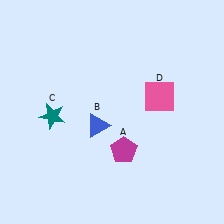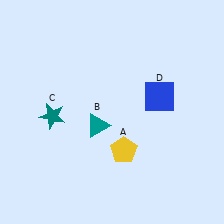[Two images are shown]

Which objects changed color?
A changed from magenta to yellow. B changed from blue to teal. D changed from pink to blue.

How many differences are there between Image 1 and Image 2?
There are 3 differences between the two images.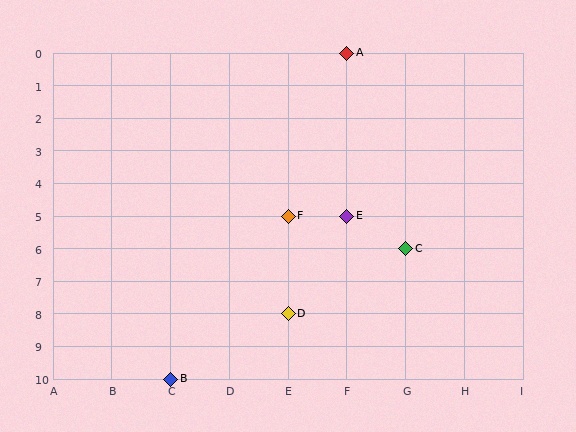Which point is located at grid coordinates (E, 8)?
Point D is at (E, 8).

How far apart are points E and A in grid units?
Points E and A are 5 rows apart.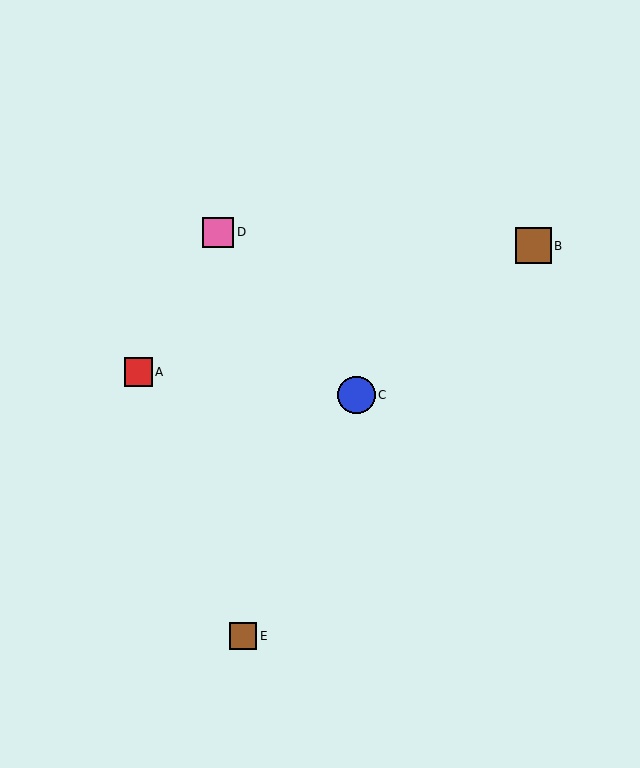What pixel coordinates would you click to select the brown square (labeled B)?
Click at (533, 246) to select the brown square B.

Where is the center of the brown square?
The center of the brown square is at (533, 246).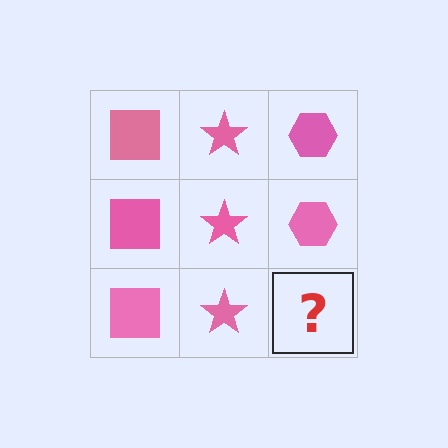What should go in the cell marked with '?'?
The missing cell should contain a pink hexagon.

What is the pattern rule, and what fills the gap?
The rule is that each column has a consistent shape. The gap should be filled with a pink hexagon.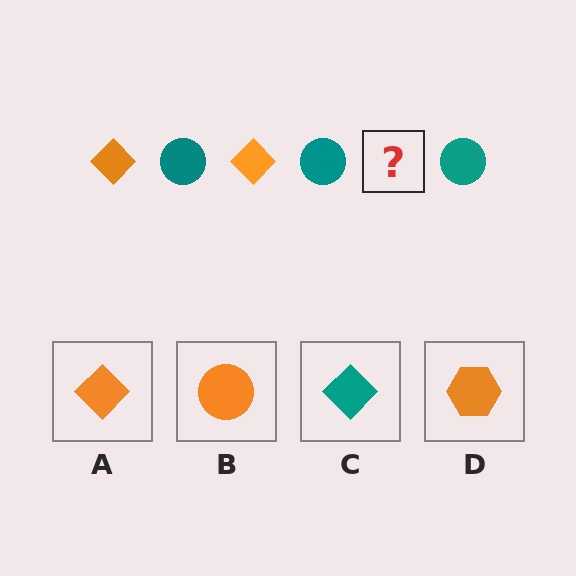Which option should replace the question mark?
Option A.